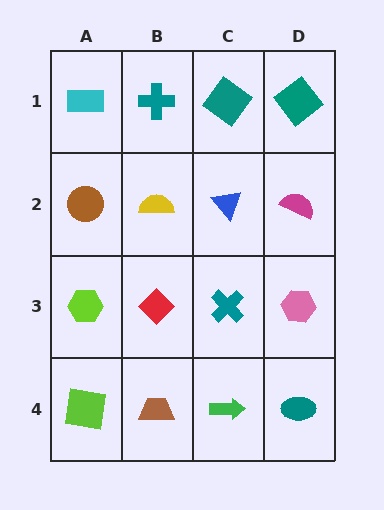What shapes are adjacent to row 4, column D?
A pink hexagon (row 3, column D), a green arrow (row 4, column C).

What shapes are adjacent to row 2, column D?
A teal diamond (row 1, column D), a pink hexagon (row 3, column D), a blue triangle (row 2, column C).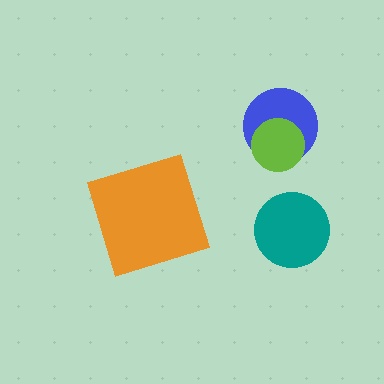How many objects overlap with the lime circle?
1 object overlaps with the lime circle.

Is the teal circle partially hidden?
No, no other shape covers it.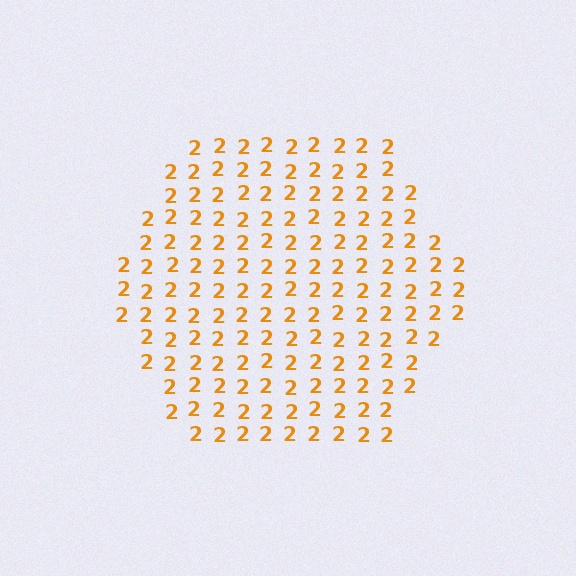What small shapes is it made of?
It is made of small digit 2's.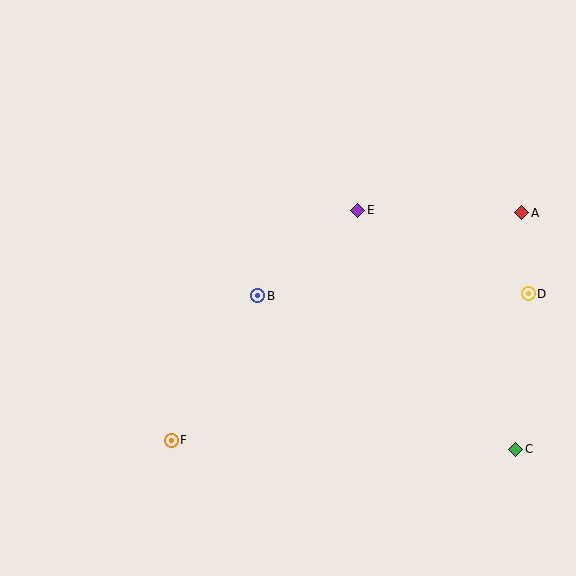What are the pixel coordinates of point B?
Point B is at (258, 296).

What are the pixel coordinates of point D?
Point D is at (528, 294).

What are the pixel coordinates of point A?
Point A is at (522, 213).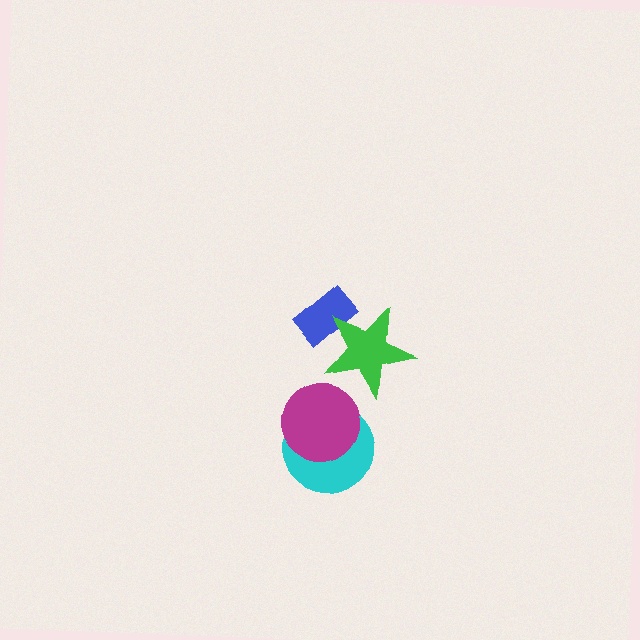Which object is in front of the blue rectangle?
The green star is in front of the blue rectangle.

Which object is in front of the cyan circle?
The magenta circle is in front of the cyan circle.